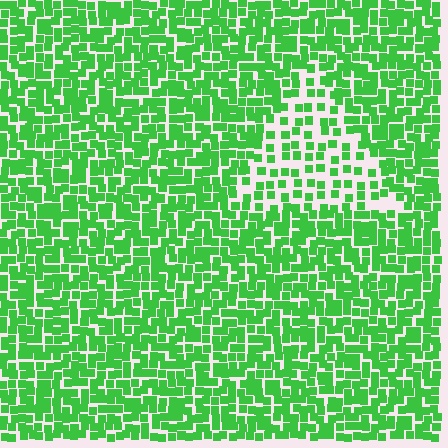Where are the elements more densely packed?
The elements are more densely packed outside the triangle boundary.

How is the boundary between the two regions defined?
The boundary is defined by a change in element density (approximately 2.1x ratio). All elements are the same color, size, and shape.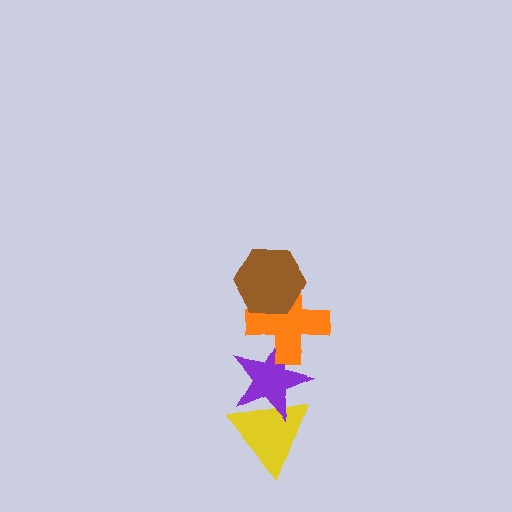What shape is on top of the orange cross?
The brown hexagon is on top of the orange cross.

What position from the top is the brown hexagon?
The brown hexagon is 1st from the top.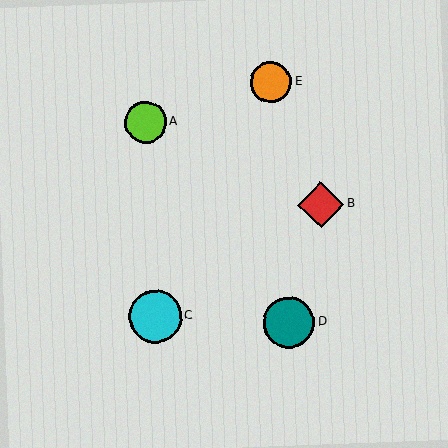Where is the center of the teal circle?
The center of the teal circle is at (289, 323).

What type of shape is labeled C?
Shape C is a cyan circle.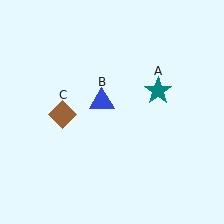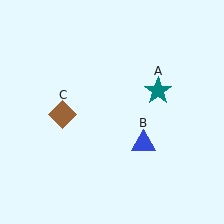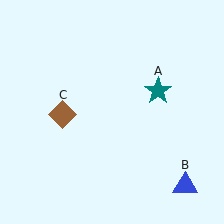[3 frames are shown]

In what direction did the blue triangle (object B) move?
The blue triangle (object B) moved down and to the right.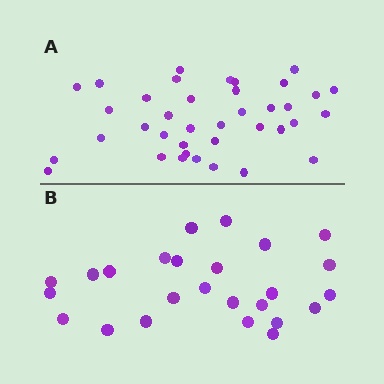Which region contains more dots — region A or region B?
Region A (the top region) has more dots.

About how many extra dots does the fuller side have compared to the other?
Region A has approximately 15 more dots than region B.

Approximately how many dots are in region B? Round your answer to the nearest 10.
About 20 dots. (The exact count is 25, which rounds to 20.)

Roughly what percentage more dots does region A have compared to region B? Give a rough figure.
About 50% more.